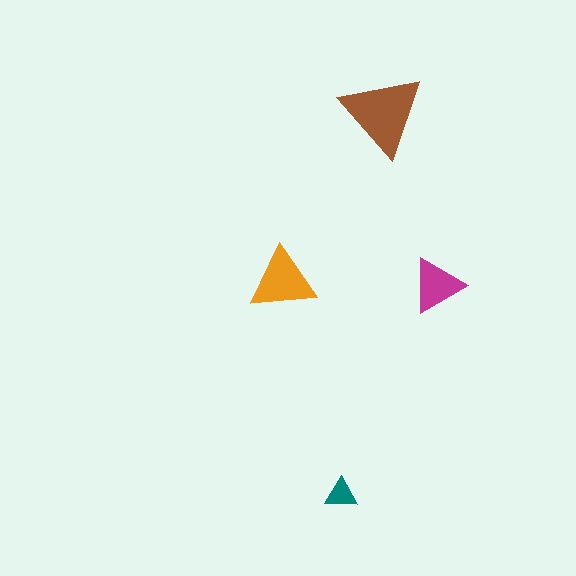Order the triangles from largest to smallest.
the brown one, the orange one, the magenta one, the teal one.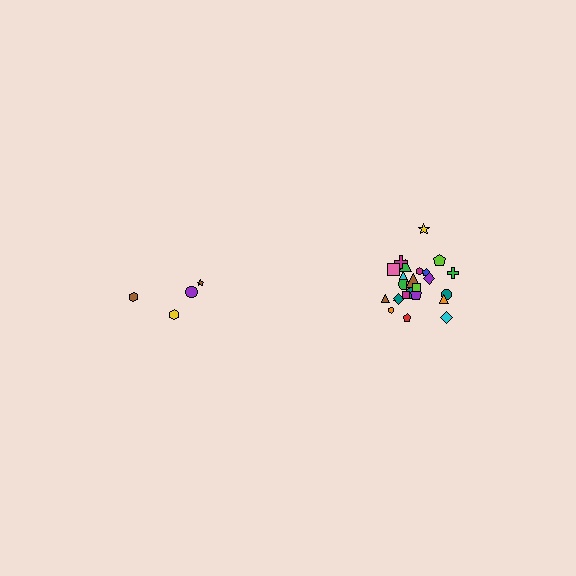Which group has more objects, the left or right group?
The right group.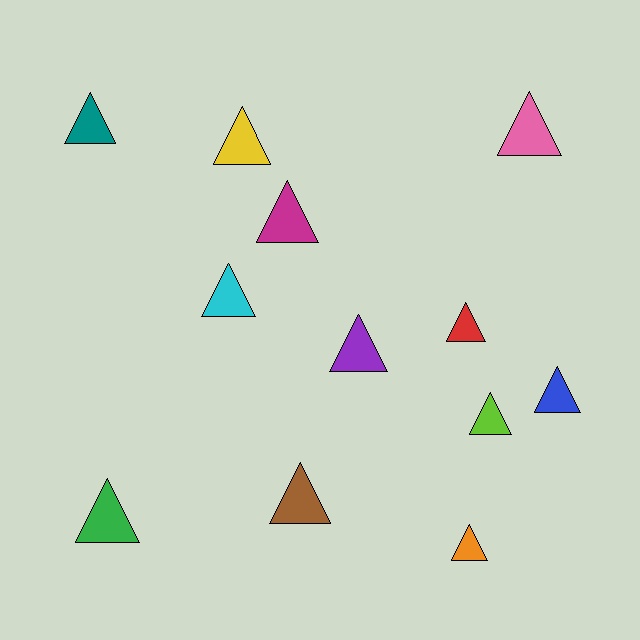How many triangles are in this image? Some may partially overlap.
There are 12 triangles.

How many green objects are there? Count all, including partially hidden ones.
There is 1 green object.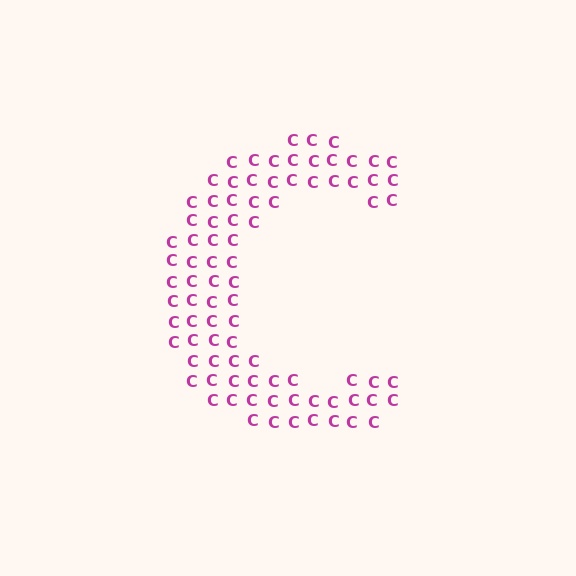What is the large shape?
The large shape is the letter C.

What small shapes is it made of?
It is made of small letter C's.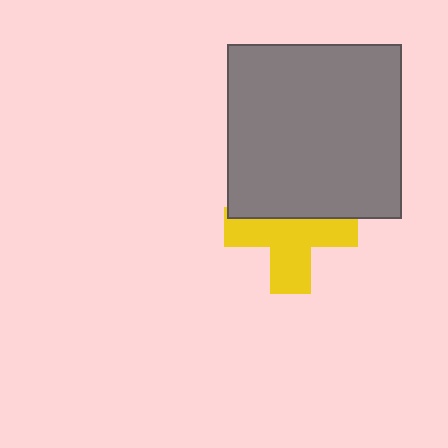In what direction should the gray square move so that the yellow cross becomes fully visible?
The gray square should move up. That is the shortest direction to clear the overlap and leave the yellow cross fully visible.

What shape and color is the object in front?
The object in front is a gray square.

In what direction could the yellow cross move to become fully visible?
The yellow cross could move down. That would shift it out from behind the gray square entirely.